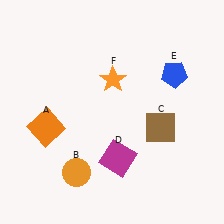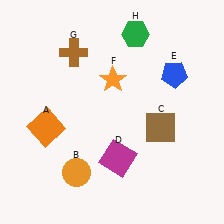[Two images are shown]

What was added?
A brown cross (G), a green hexagon (H) were added in Image 2.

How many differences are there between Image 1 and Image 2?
There are 2 differences between the two images.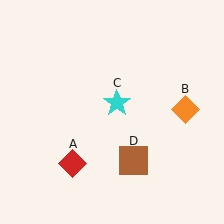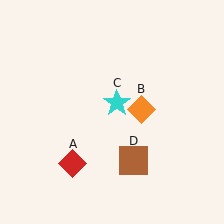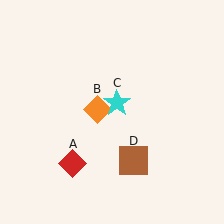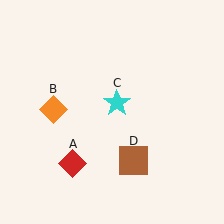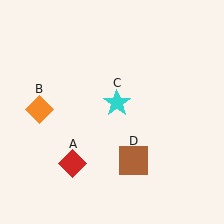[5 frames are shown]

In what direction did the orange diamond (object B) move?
The orange diamond (object B) moved left.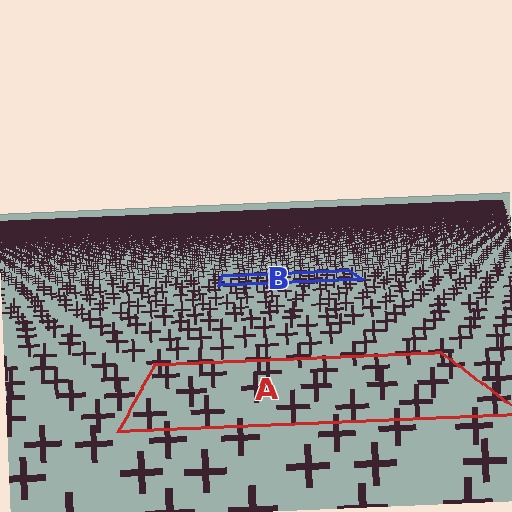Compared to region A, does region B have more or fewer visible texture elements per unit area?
Region B has more texture elements per unit area — they are packed more densely because it is farther away.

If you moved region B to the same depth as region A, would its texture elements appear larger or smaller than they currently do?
They would appear larger. At a closer depth, the same texture elements are projected at a bigger on-screen size.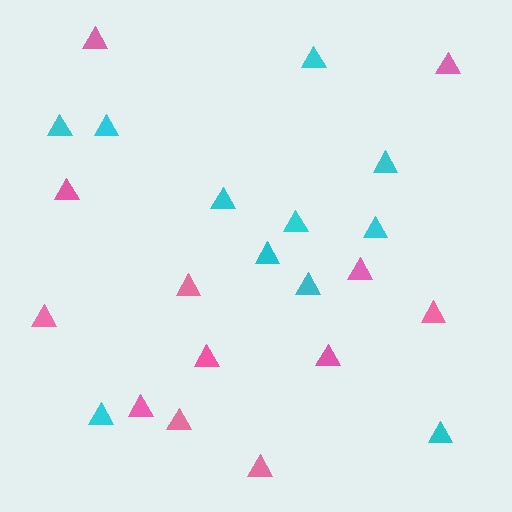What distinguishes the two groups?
There are 2 groups: one group of cyan triangles (11) and one group of pink triangles (12).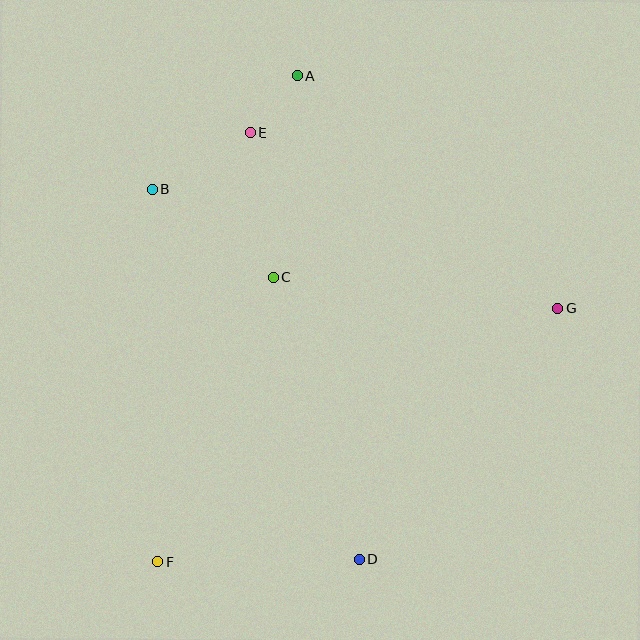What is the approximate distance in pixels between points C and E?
The distance between C and E is approximately 146 pixels.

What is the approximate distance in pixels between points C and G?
The distance between C and G is approximately 286 pixels.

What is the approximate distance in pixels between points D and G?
The distance between D and G is approximately 320 pixels.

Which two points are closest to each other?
Points A and E are closest to each other.